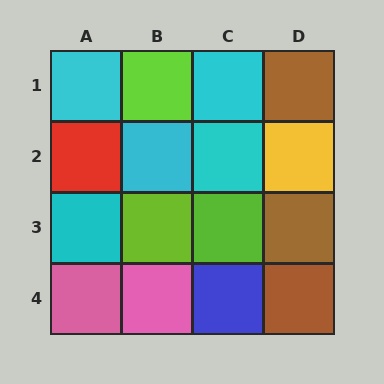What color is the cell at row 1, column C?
Cyan.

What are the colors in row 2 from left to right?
Red, cyan, cyan, yellow.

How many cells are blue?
1 cell is blue.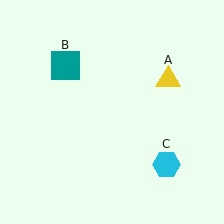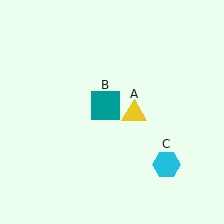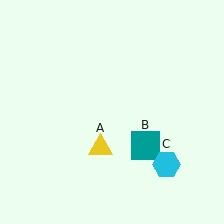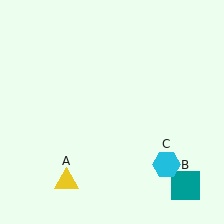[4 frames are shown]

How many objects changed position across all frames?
2 objects changed position: yellow triangle (object A), teal square (object B).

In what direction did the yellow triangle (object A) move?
The yellow triangle (object A) moved down and to the left.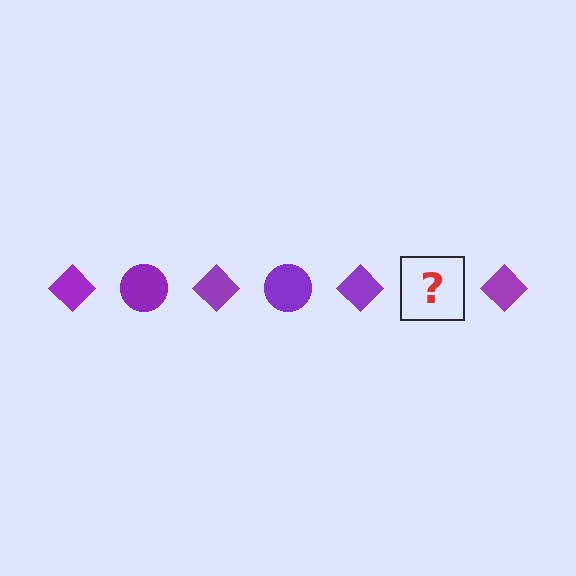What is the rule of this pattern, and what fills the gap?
The rule is that the pattern cycles through diamond, circle shapes in purple. The gap should be filled with a purple circle.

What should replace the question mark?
The question mark should be replaced with a purple circle.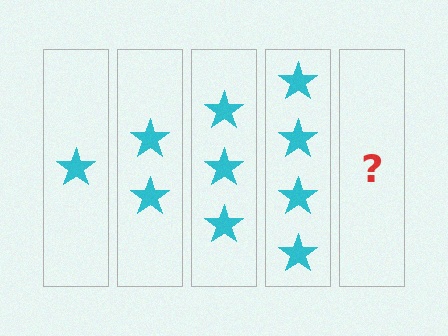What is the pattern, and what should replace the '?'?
The pattern is that each step adds one more star. The '?' should be 5 stars.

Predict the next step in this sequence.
The next step is 5 stars.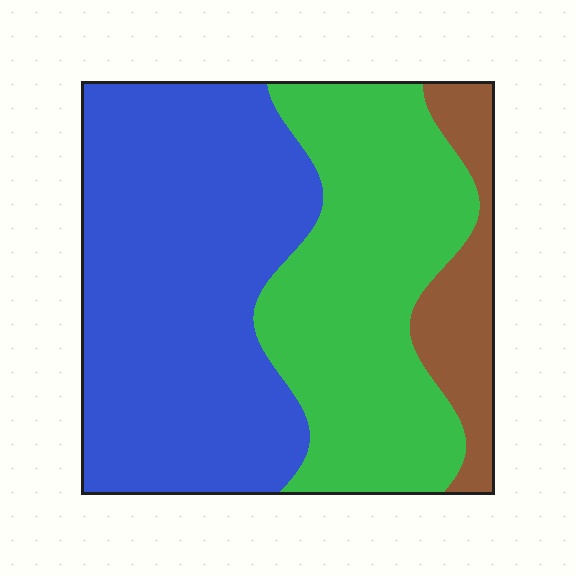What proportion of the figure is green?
Green covers 38% of the figure.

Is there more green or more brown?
Green.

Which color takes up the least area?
Brown, at roughly 10%.